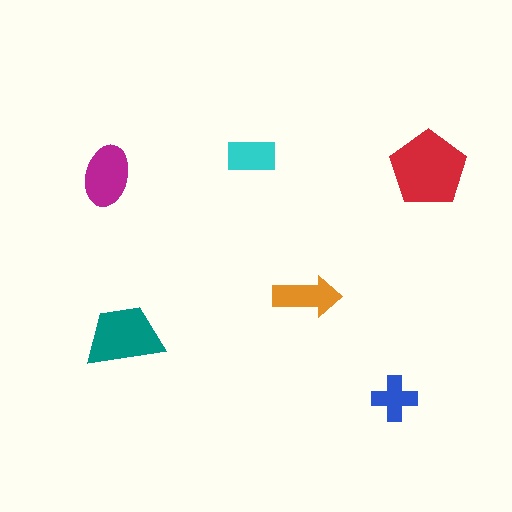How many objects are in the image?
There are 6 objects in the image.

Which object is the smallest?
The blue cross.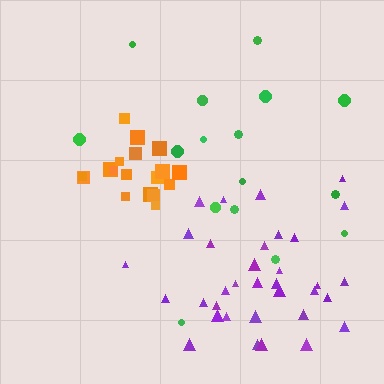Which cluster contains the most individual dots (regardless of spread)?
Purple (34).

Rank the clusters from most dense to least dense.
orange, purple, green.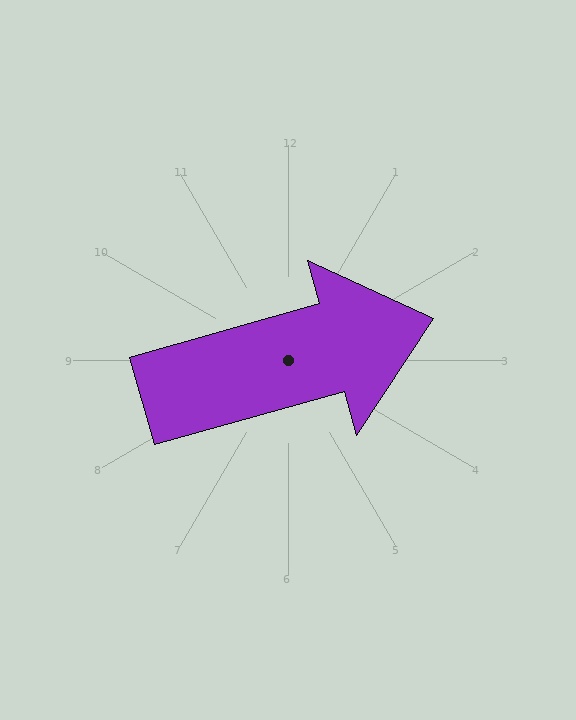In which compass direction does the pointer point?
East.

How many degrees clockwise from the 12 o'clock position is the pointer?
Approximately 74 degrees.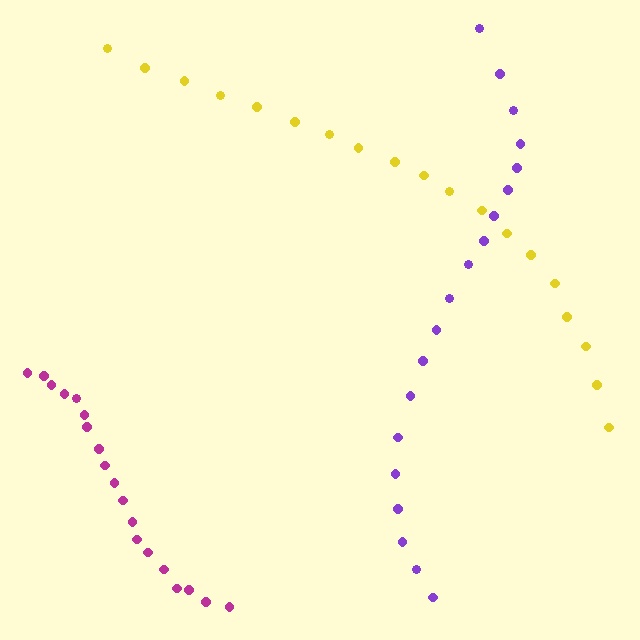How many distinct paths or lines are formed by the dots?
There are 3 distinct paths.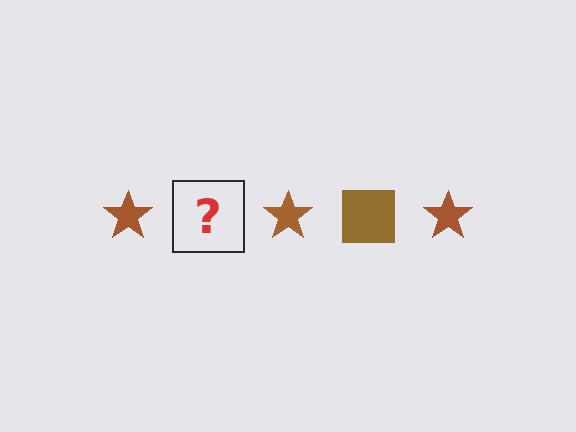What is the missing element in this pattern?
The missing element is a brown square.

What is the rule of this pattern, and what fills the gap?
The rule is that the pattern cycles through star, square shapes in brown. The gap should be filled with a brown square.